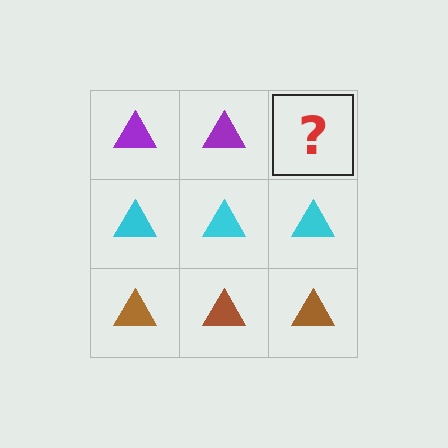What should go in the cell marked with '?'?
The missing cell should contain a purple triangle.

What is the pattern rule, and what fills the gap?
The rule is that each row has a consistent color. The gap should be filled with a purple triangle.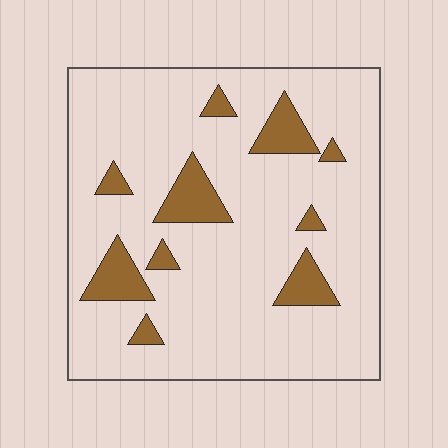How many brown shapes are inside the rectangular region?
10.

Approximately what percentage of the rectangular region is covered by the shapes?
Approximately 15%.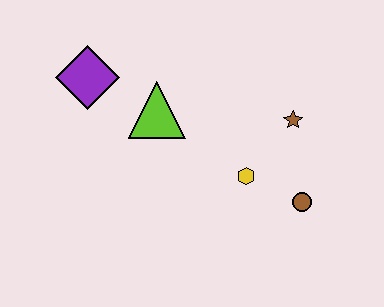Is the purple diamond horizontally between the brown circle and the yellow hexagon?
No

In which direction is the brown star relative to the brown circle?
The brown star is above the brown circle.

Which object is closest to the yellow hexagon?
The brown circle is closest to the yellow hexagon.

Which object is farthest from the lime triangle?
The brown circle is farthest from the lime triangle.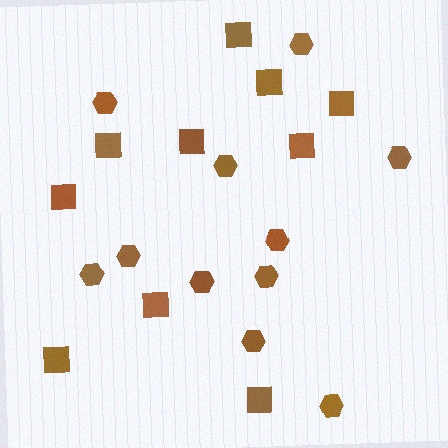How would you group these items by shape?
There are 2 groups: one group of squares (10) and one group of hexagons (11).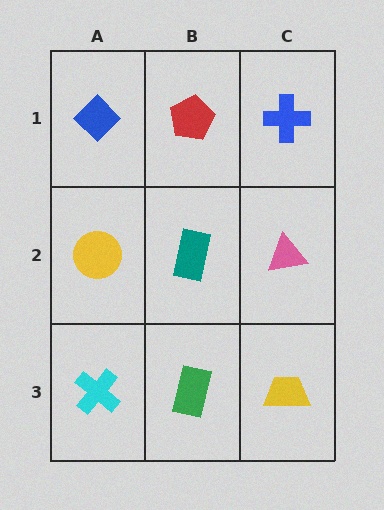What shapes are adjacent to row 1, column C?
A pink triangle (row 2, column C), a red pentagon (row 1, column B).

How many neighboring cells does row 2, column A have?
3.